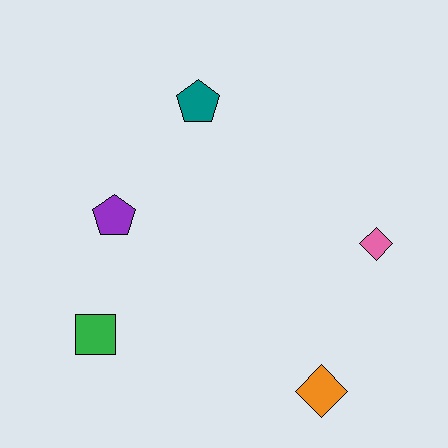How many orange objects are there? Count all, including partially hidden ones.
There is 1 orange object.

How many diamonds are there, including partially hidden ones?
There are 2 diamonds.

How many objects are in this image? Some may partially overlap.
There are 5 objects.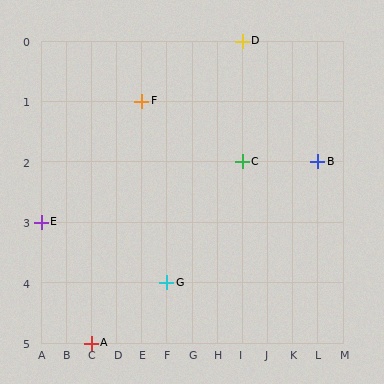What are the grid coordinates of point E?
Point E is at grid coordinates (A, 3).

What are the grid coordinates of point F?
Point F is at grid coordinates (E, 1).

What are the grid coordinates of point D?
Point D is at grid coordinates (I, 0).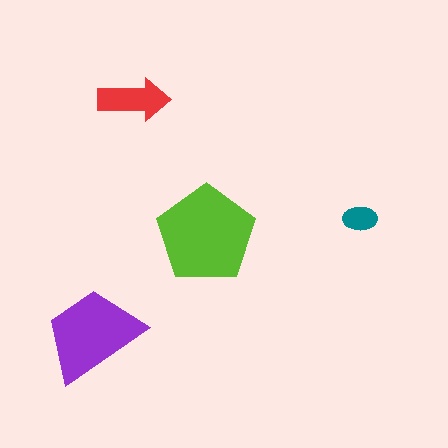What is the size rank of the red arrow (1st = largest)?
3rd.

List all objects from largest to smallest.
The lime pentagon, the purple trapezoid, the red arrow, the teal ellipse.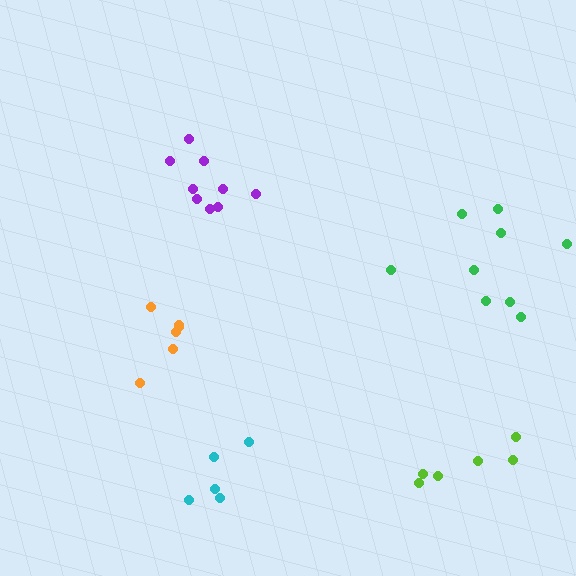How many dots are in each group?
Group 1: 9 dots, Group 2: 6 dots, Group 3: 5 dots, Group 4: 6 dots, Group 5: 9 dots (35 total).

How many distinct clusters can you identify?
There are 5 distinct clusters.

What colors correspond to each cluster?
The clusters are colored: purple, lime, cyan, orange, green.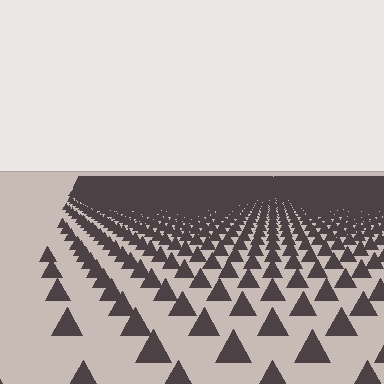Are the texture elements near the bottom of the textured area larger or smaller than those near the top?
Larger. Near the bottom, elements are closer to the viewer and appear at a bigger on-screen size.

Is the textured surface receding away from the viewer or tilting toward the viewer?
The surface is receding away from the viewer. Texture elements get smaller and denser toward the top.